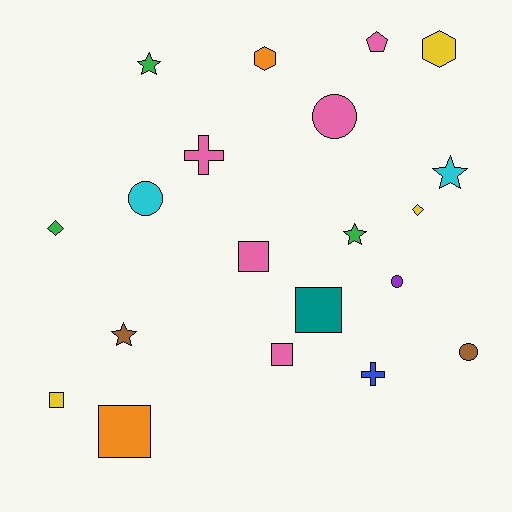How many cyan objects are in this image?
There are 2 cyan objects.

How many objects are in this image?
There are 20 objects.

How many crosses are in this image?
There are 2 crosses.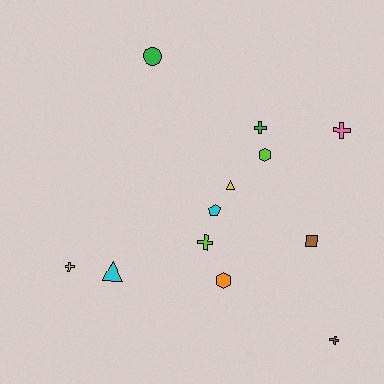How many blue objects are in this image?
There are no blue objects.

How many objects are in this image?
There are 12 objects.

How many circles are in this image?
There is 1 circle.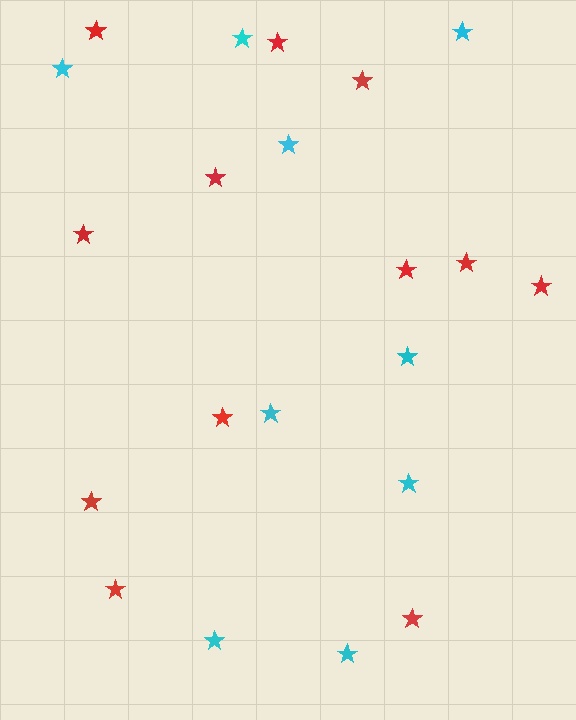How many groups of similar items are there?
There are 2 groups: one group of cyan stars (9) and one group of red stars (12).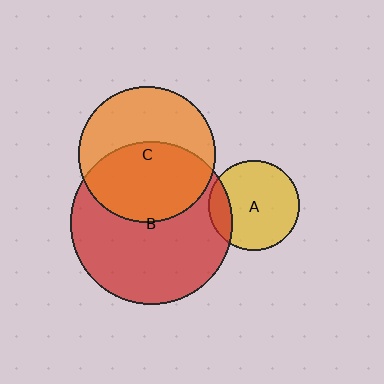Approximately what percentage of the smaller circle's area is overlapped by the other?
Approximately 15%.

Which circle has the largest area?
Circle B (red).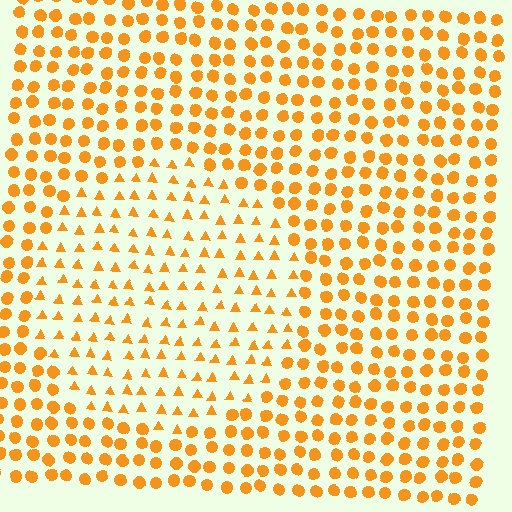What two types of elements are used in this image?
The image uses triangles inside the circle region and circles outside it.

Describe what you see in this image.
The image is filled with small orange elements arranged in a uniform grid. A circle-shaped region contains triangles, while the surrounding area contains circles. The boundary is defined purely by the change in element shape.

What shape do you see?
I see a circle.